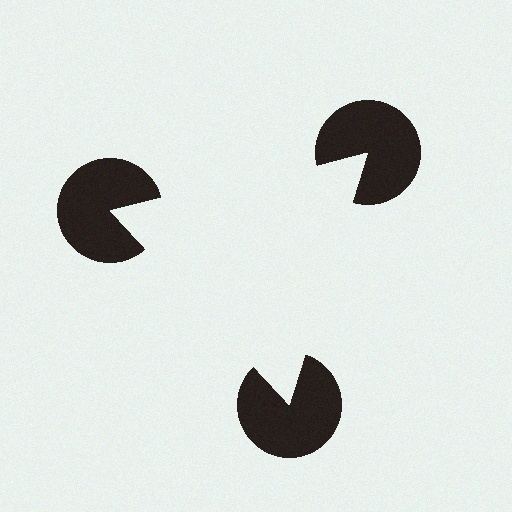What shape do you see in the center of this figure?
An illusory triangle — its edges are inferred from the aligned wedge cuts in the pac-man discs, not physically drawn.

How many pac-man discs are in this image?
There are 3 — one at each vertex of the illusory triangle.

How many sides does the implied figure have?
3 sides.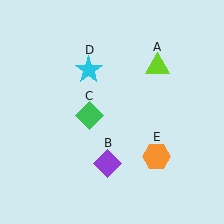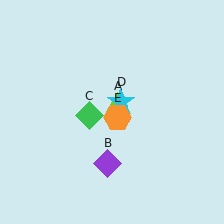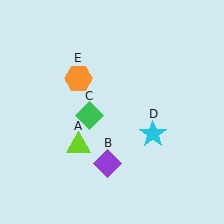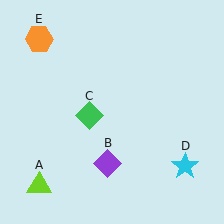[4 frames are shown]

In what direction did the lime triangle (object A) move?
The lime triangle (object A) moved down and to the left.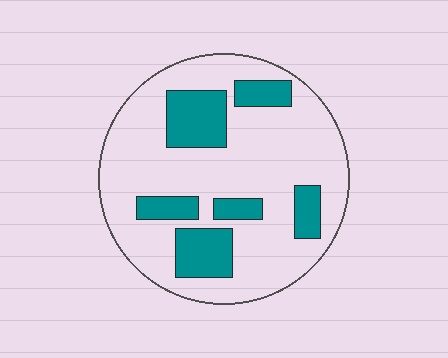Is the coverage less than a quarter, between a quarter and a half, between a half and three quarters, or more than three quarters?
Less than a quarter.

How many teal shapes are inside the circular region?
6.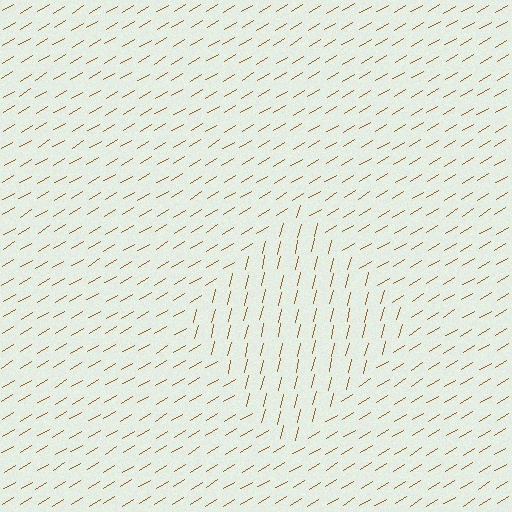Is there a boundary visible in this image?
Yes, there is a texture boundary formed by a change in line orientation.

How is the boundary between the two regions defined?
The boundary is defined purely by a change in line orientation (approximately 45 degrees difference). All lines are the same color and thickness.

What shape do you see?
I see a diamond.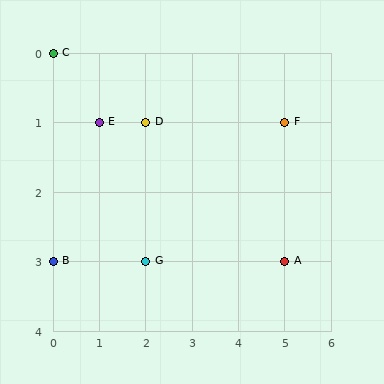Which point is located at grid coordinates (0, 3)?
Point B is at (0, 3).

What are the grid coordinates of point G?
Point G is at grid coordinates (2, 3).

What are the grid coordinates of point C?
Point C is at grid coordinates (0, 0).